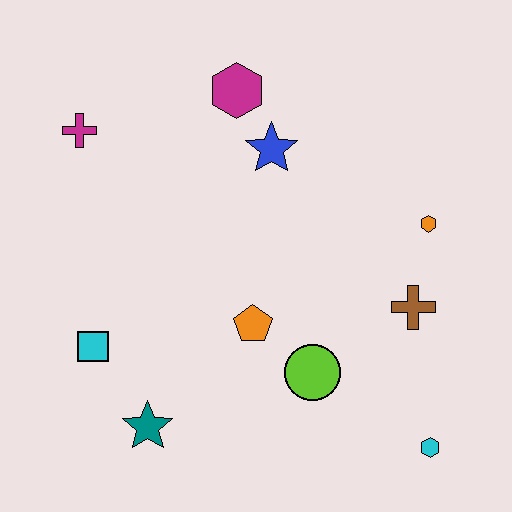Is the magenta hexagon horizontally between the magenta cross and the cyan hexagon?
Yes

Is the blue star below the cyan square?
No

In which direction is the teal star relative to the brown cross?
The teal star is to the left of the brown cross.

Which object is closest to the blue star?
The magenta hexagon is closest to the blue star.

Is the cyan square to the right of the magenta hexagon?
No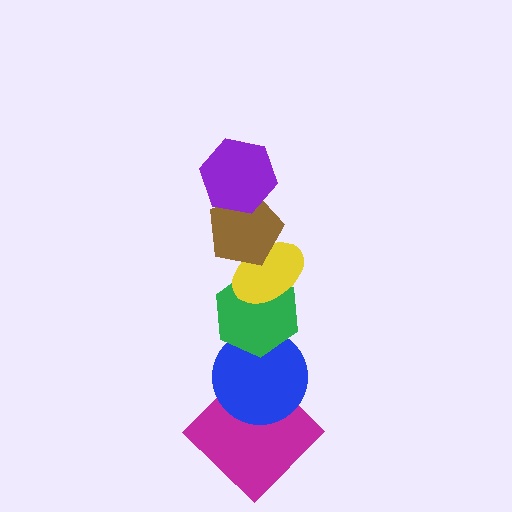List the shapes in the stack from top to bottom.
From top to bottom: the purple hexagon, the brown pentagon, the yellow ellipse, the green hexagon, the blue circle, the magenta diamond.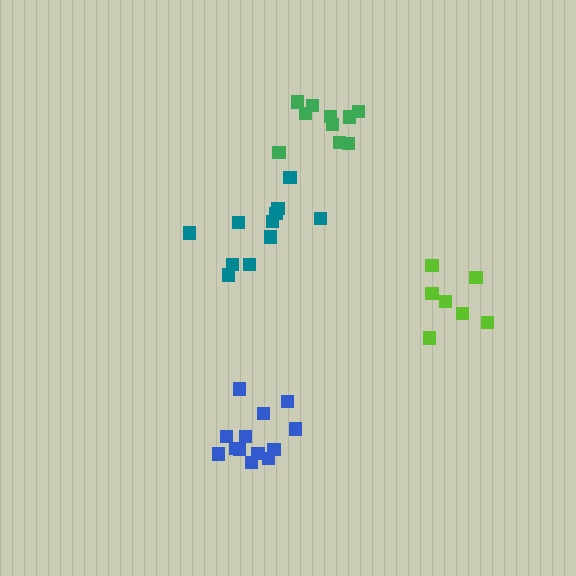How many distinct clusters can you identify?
There are 4 distinct clusters.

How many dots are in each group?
Group 1: 10 dots, Group 2: 7 dots, Group 3: 11 dots, Group 4: 13 dots (41 total).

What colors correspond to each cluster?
The clusters are colored: green, lime, teal, blue.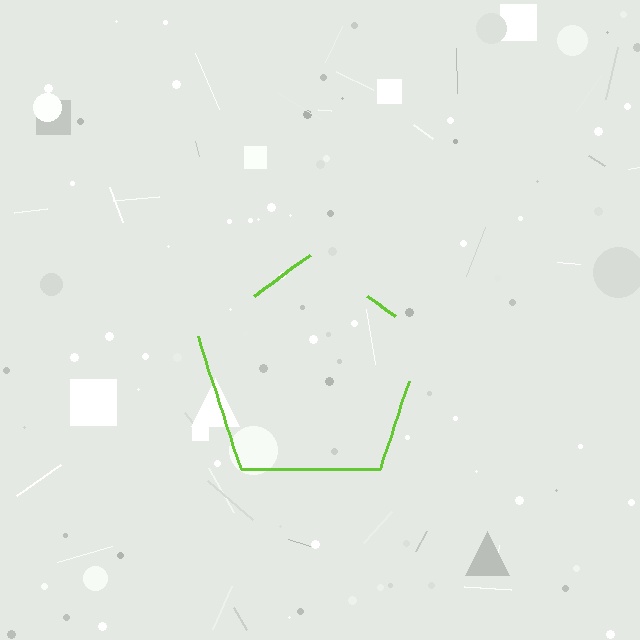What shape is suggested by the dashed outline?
The dashed outline suggests a pentagon.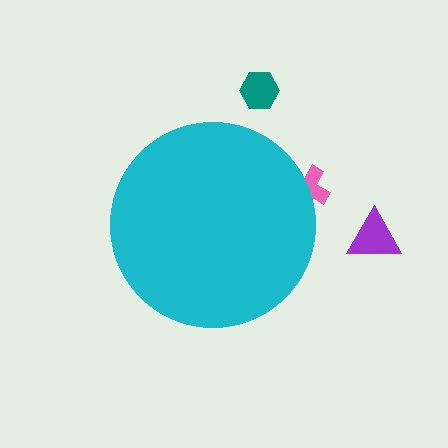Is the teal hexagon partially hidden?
No, the teal hexagon is fully visible.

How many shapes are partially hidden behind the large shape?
1 shape is partially hidden.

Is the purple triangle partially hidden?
No, the purple triangle is fully visible.